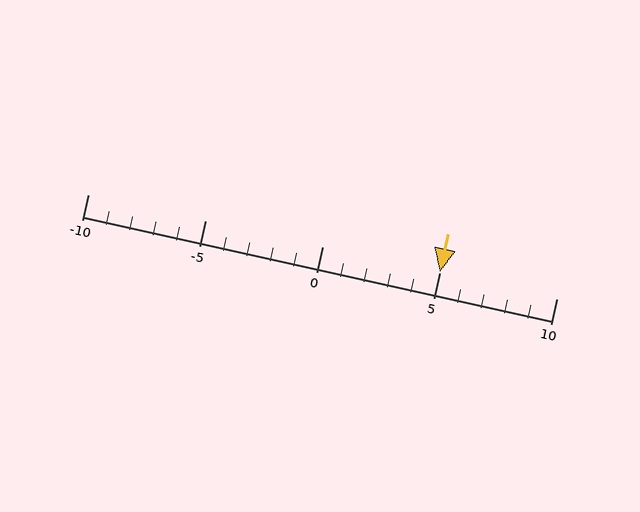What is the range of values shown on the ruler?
The ruler shows values from -10 to 10.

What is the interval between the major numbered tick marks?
The major tick marks are spaced 5 units apart.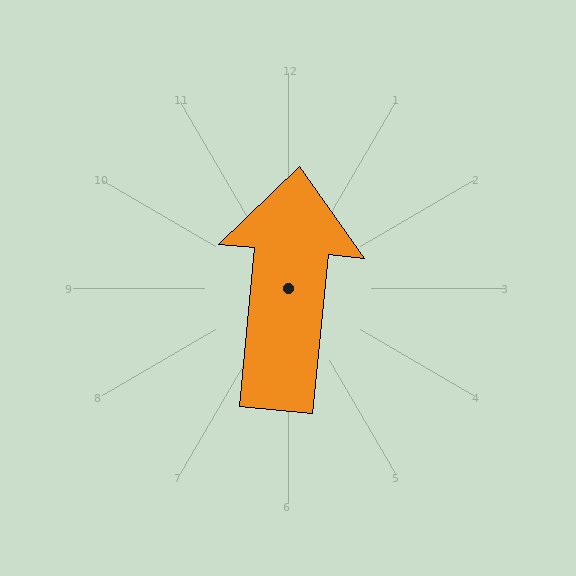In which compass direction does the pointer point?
North.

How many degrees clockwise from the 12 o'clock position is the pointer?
Approximately 6 degrees.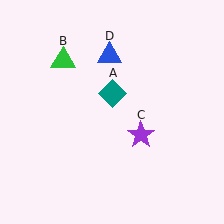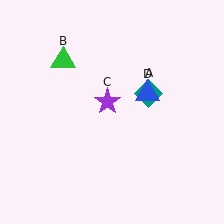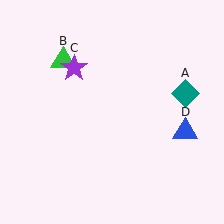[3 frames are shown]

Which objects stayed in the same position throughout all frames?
Green triangle (object B) remained stationary.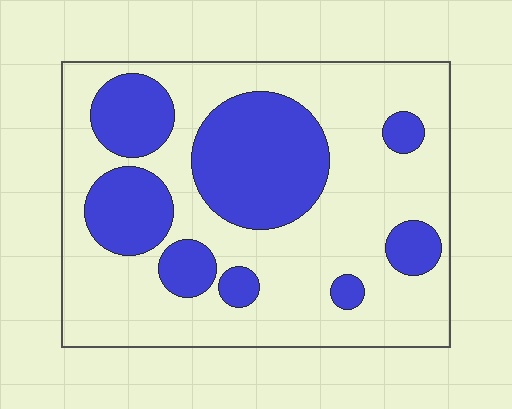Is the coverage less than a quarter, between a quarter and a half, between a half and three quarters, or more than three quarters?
Between a quarter and a half.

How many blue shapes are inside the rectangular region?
8.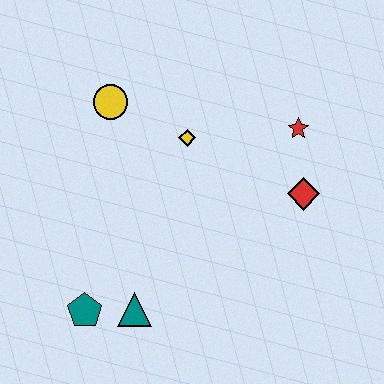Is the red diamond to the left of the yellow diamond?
No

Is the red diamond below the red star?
Yes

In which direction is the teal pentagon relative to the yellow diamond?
The teal pentagon is below the yellow diamond.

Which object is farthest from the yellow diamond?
The teal pentagon is farthest from the yellow diamond.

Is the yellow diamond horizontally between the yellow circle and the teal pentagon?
No